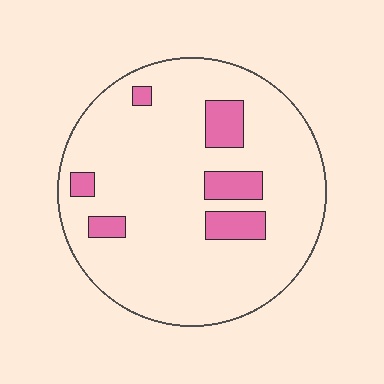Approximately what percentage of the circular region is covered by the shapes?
Approximately 15%.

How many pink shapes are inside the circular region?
6.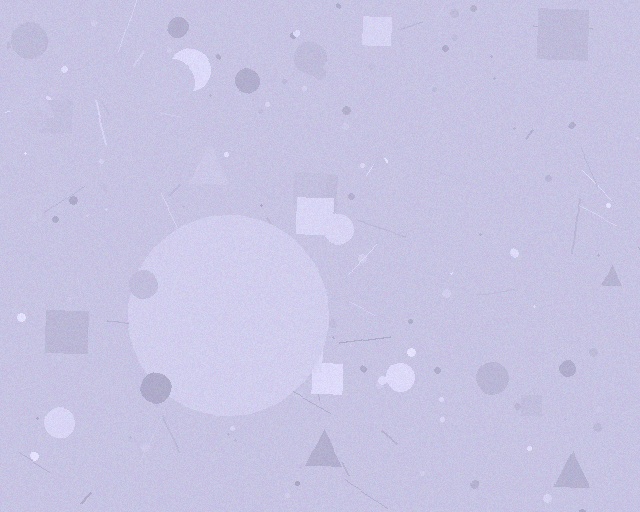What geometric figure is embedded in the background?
A circle is embedded in the background.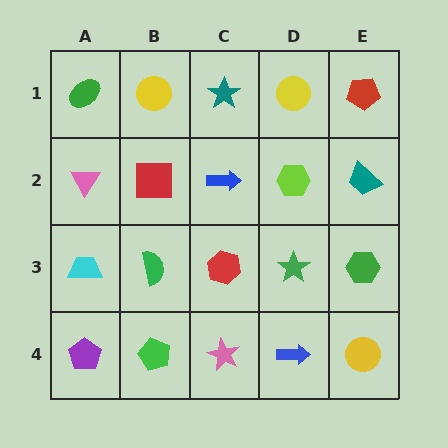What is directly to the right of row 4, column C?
A blue arrow.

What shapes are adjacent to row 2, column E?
A red pentagon (row 1, column E), a green hexagon (row 3, column E), a lime hexagon (row 2, column D).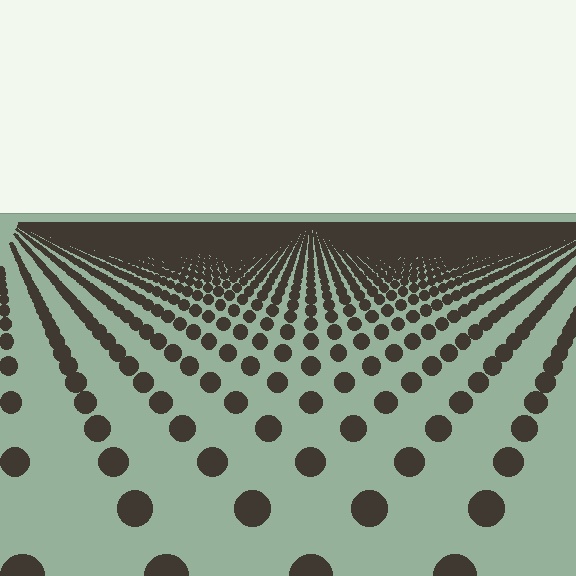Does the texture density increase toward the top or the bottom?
Density increases toward the top.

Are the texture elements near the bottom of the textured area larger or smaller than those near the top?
Larger. Near the bottom, elements are closer to the viewer and appear at a bigger on-screen size.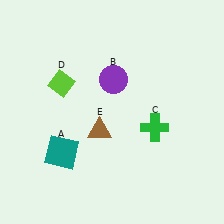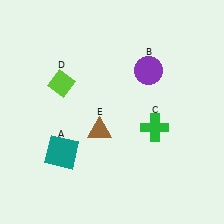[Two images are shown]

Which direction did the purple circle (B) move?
The purple circle (B) moved right.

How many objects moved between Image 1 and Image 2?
1 object moved between the two images.